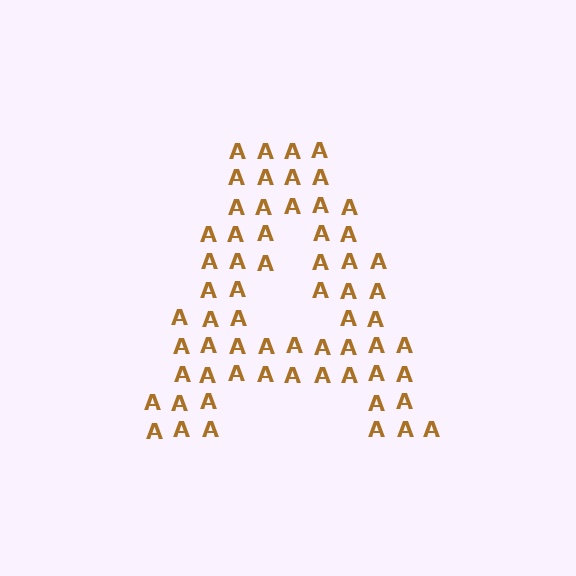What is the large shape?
The large shape is the letter A.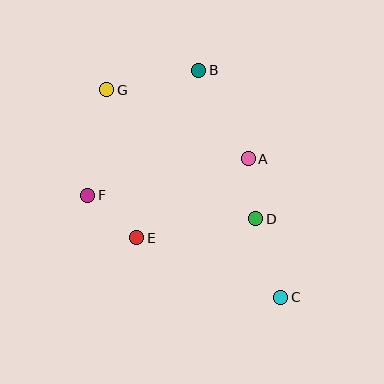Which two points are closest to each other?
Points A and D are closest to each other.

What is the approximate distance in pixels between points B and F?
The distance between B and F is approximately 167 pixels.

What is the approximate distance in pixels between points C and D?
The distance between C and D is approximately 82 pixels.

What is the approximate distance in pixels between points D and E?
The distance between D and E is approximately 120 pixels.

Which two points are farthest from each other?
Points C and G are farthest from each other.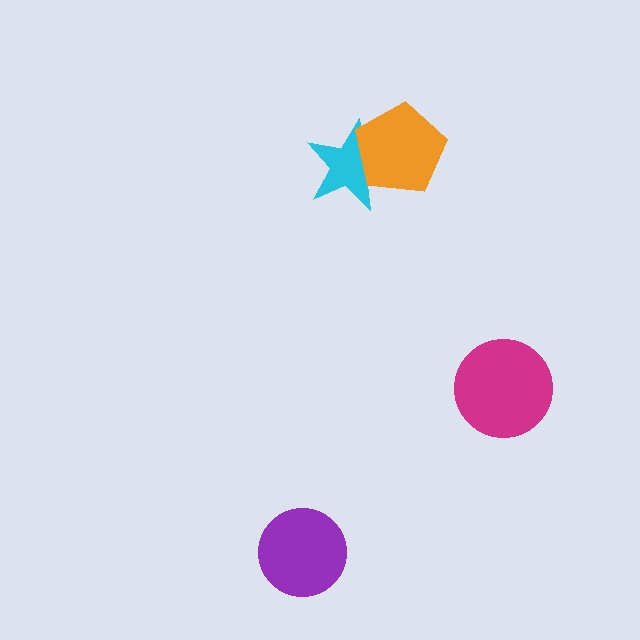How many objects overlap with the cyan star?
1 object overlaps with the cyan star.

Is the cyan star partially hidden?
Yes, it is partially covered by another shape.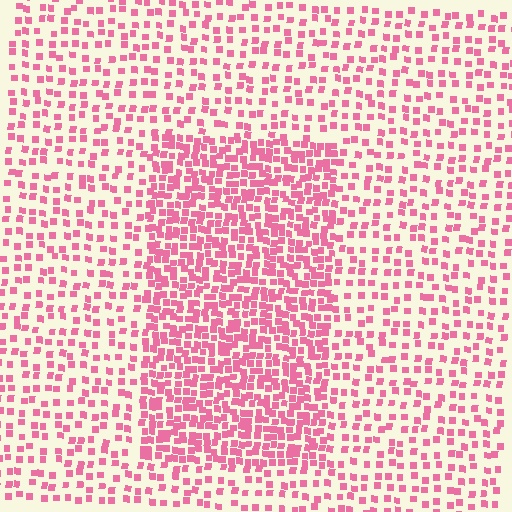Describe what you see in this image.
The image contains small pink elements arranged at two different densities. A rectangle-shaped region is visible where the elements are more densely packed than the surrounding area.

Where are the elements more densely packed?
The elements are more densely packed inside the rectangle boundary.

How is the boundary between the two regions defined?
The boundary is defined by a change in element density (approximately 2.1x ratio). All elements are the same color, size, and shape.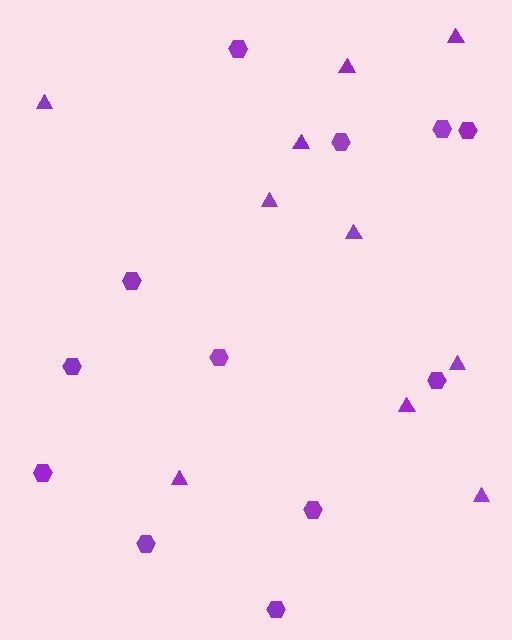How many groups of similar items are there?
There are 2 groups: one group of triangles (10) and one group of hexagons (12).